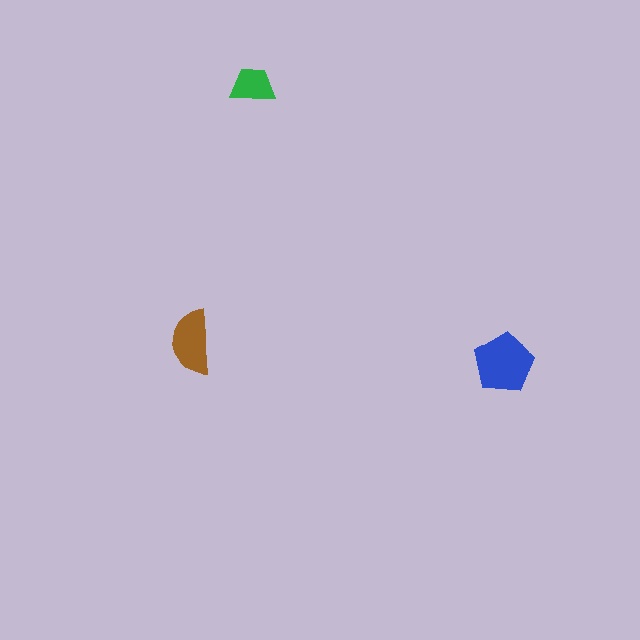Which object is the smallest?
The green trapezoid.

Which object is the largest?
The blue pentagon.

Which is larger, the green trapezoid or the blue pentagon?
The blue pentagon.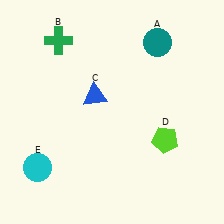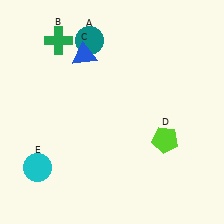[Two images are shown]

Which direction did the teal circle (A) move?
The teal circle (A) moved left.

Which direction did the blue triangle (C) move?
The blue triangle (C) moved up.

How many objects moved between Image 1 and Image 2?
2 objects moved between the two images.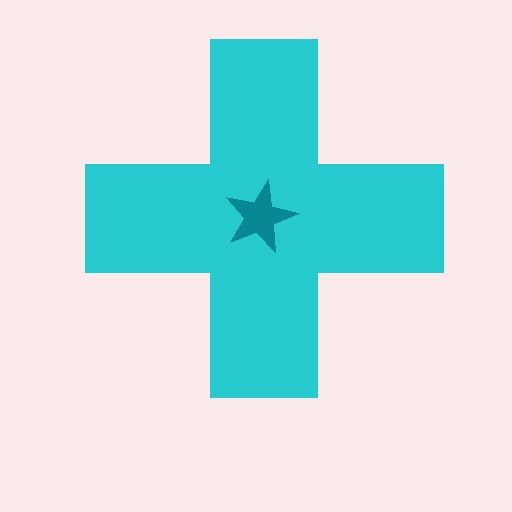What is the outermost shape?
The cyan cross.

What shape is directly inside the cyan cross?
The teal star.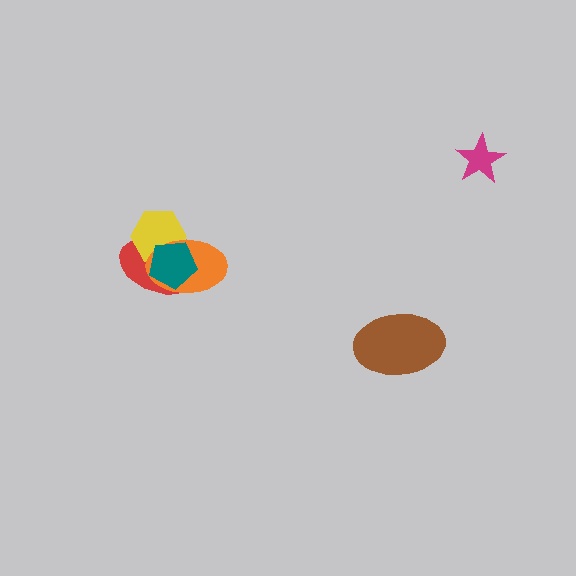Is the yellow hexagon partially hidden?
Yes, it is partially covered by another shape.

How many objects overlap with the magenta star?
0 objects overlap with the magenta star.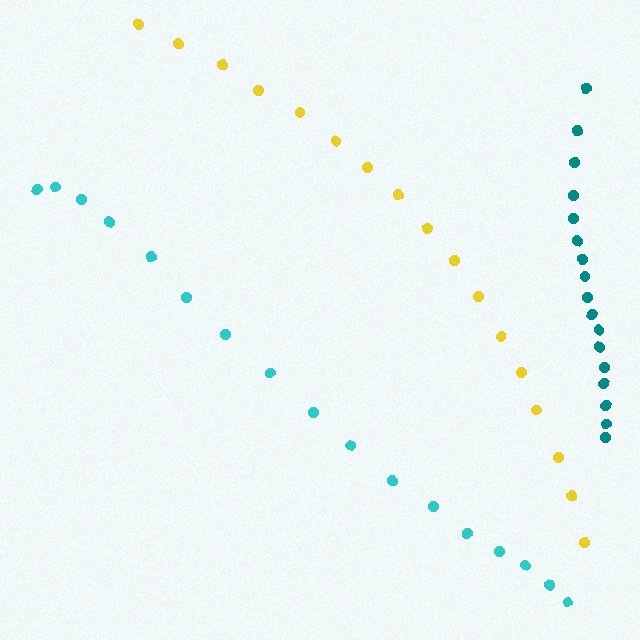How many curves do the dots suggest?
There are 3 distinct paths.